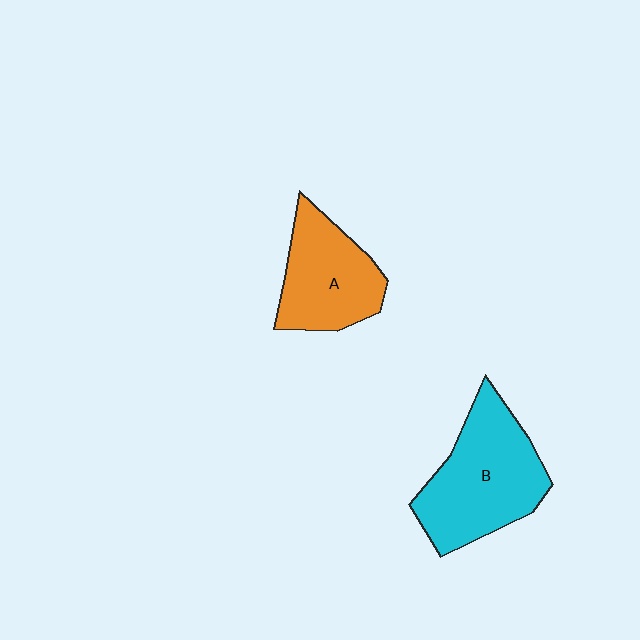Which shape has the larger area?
Shape B (cyan).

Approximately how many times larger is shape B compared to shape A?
Approximately 1.3 times.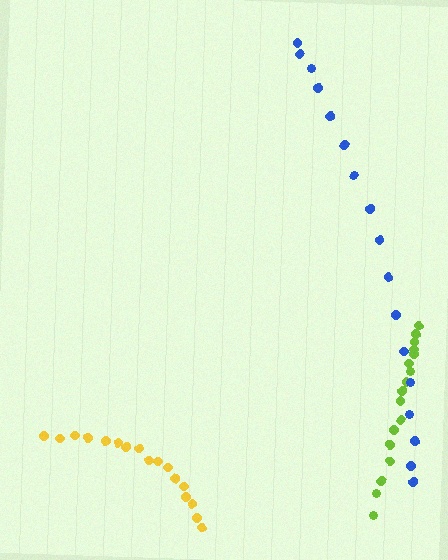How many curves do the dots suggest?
There are 3 distinct paths.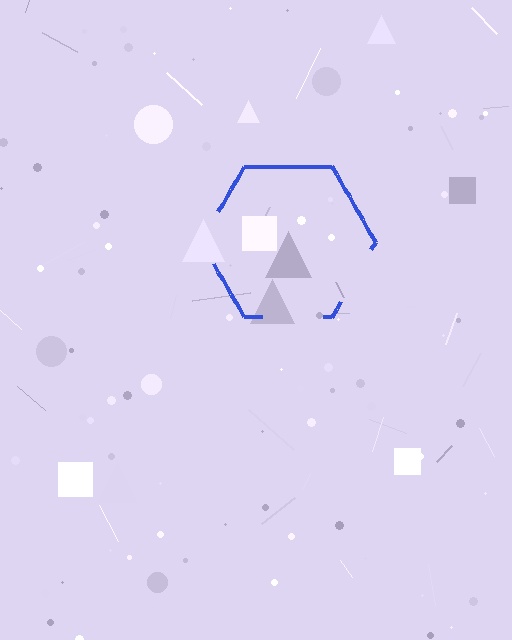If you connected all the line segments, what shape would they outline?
They would outline a hexagon.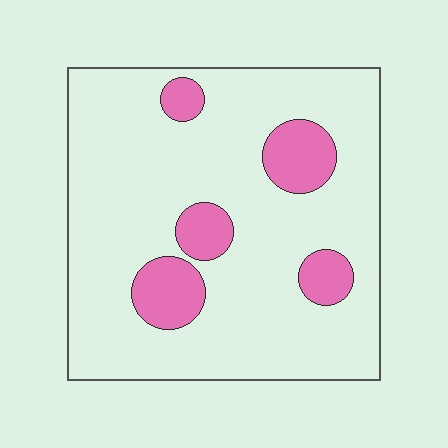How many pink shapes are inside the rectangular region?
5.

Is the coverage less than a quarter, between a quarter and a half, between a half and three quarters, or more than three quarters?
Less than a quarter.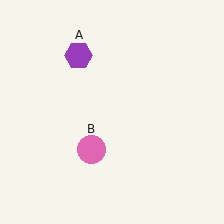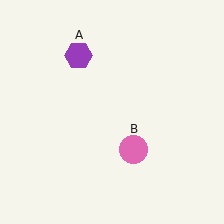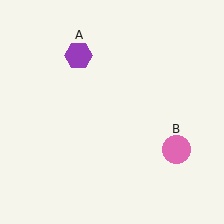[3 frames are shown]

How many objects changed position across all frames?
1 object changed position: pink circle (object B).